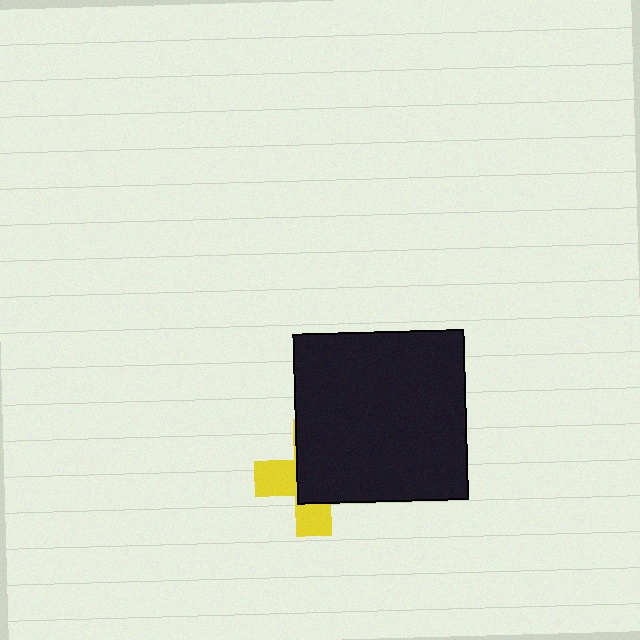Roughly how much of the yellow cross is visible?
A small part of it is visible (roughly 38%).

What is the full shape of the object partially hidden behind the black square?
The partially hidden object is a yellow cross.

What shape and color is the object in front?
The object in front is a black square.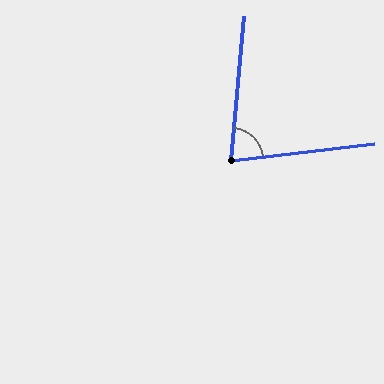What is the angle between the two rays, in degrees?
Approximately 78 degrees.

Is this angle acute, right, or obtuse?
It is acute.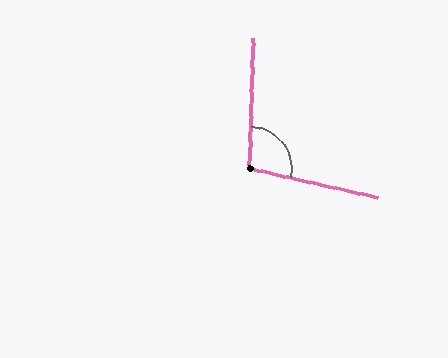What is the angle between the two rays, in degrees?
Approximately 101 degrees.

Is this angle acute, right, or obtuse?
It is obtuse.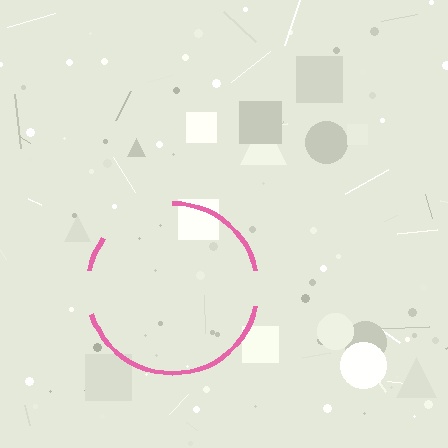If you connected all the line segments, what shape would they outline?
They would outline a circle.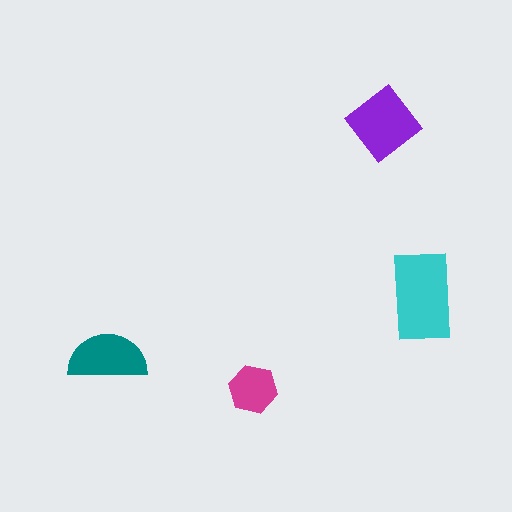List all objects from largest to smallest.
The cyan rectangle, the purple diamond, the teal semicircle, the magenta hexagon.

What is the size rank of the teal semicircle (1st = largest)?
3rd.